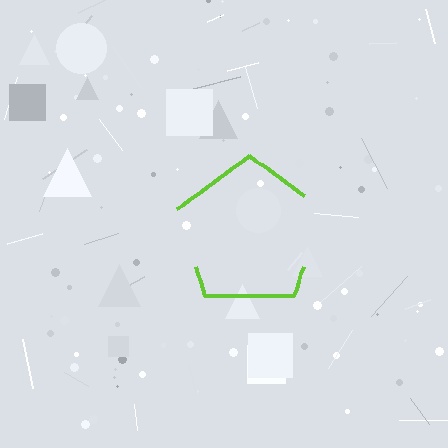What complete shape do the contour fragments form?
The contour fragments form a pentagon.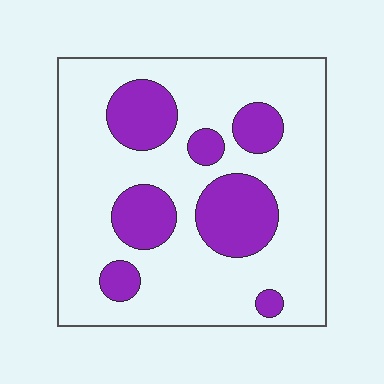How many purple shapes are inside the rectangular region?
7.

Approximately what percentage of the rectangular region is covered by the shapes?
Approximately 25%.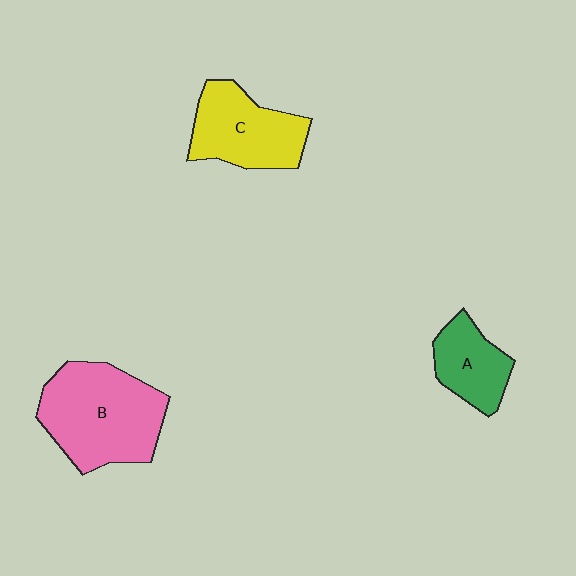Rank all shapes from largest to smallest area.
From largest to smallest: B (pink), C (yellow), A (green).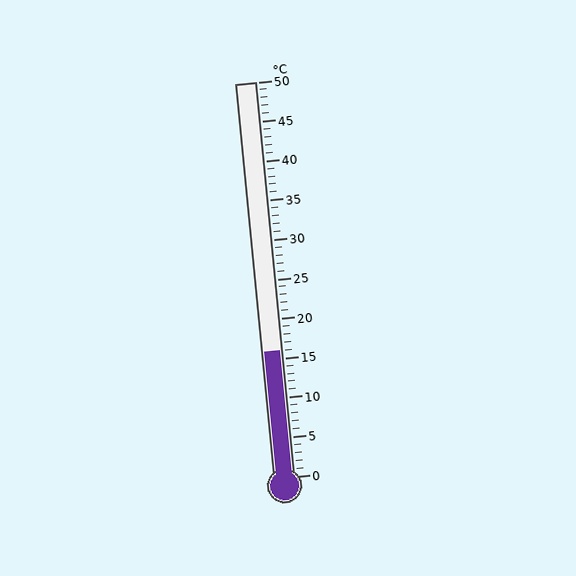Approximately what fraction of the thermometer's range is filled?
The thermometer is filled to approximately 30% of its range.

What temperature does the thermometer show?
The thermometer shows approximately 16°C.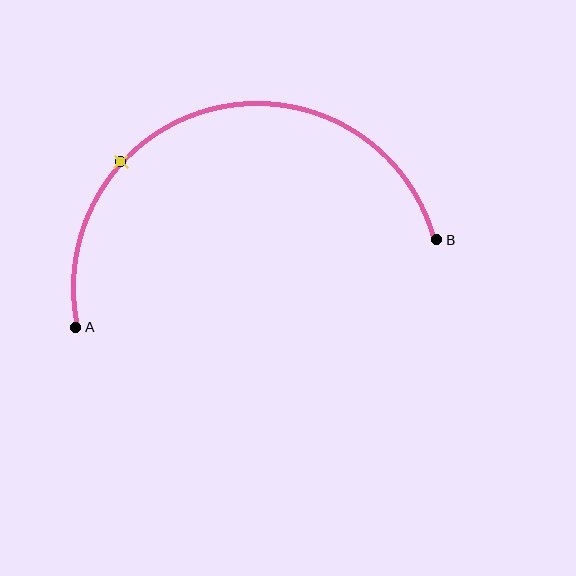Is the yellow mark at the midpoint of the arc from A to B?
No. The yellow mark lies on the arc but is closer to endpoint A. The arc midpoint would be at the point on the curve equidistant along the arc from both A and B.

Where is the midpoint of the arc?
The arc midpoint is the point on the curve farthest from the straight line joining A and B. It sits above that line.